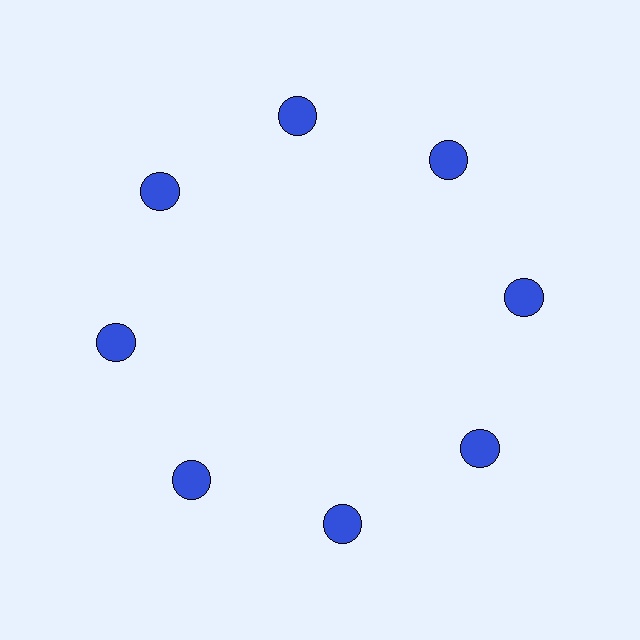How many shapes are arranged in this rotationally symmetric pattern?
There are 8 shapes, arranged in 8 groups of 1.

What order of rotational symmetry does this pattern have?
This pattern has 8-fold rotational symmetry.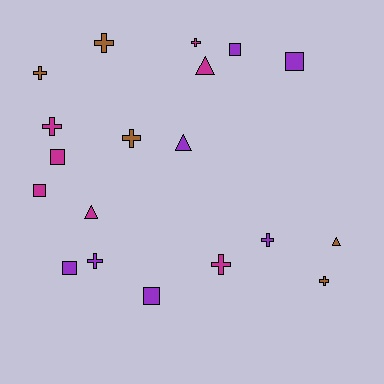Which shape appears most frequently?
Cross, with 9 objects.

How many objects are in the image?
There are 19 objects.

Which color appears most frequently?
Purple, with 7 objects.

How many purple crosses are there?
There are 2 purple crosses.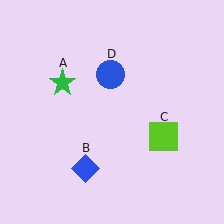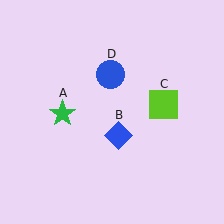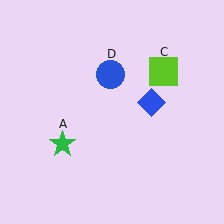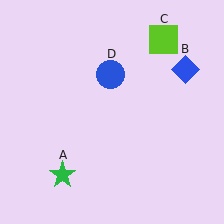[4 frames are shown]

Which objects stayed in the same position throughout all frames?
Blue circle (object D) remained stationary.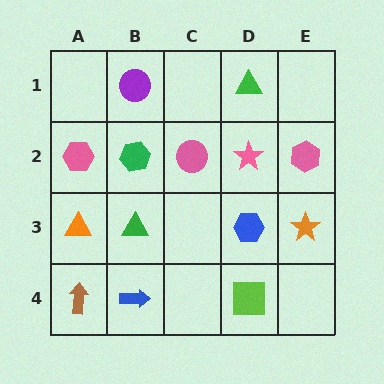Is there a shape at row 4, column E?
No, that cell is empty.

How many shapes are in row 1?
2 shapes.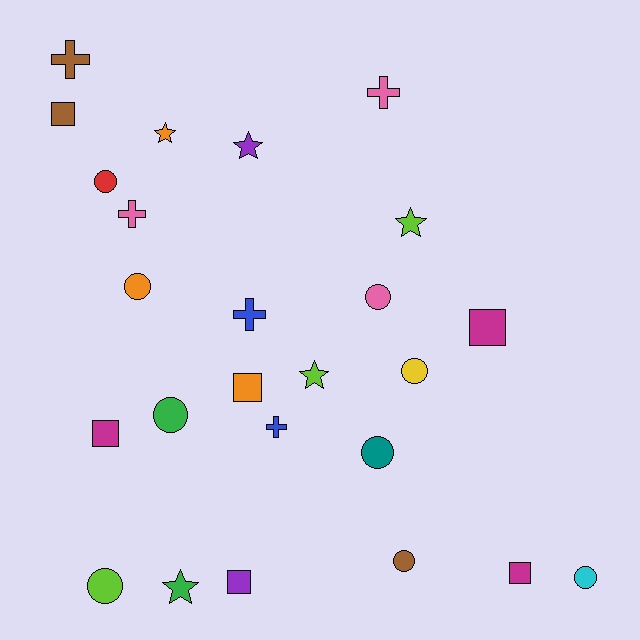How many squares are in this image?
There are 6 squares.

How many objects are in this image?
There are 25 objects.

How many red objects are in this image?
There is 1 red object.